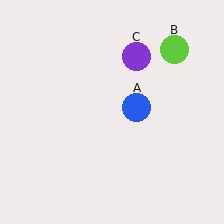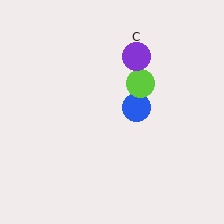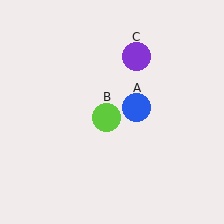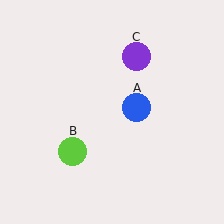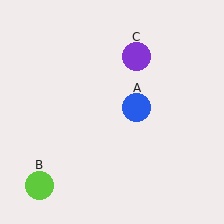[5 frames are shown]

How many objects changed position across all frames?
1 object changed position: lime circle (object B).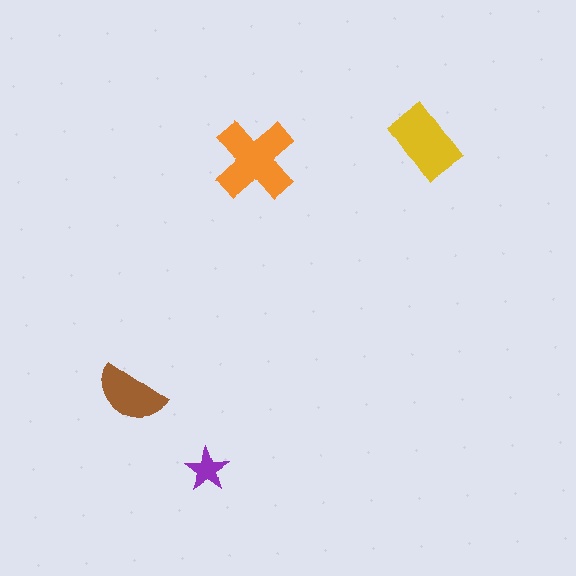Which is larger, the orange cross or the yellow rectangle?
The orange cross.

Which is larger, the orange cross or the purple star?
The orange cross.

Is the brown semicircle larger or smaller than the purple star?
Larger.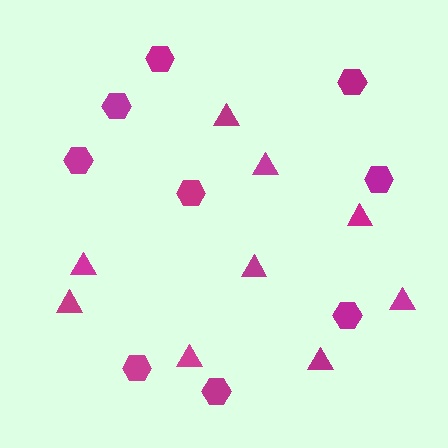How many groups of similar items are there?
There are 2 groups: one group of hexagons (9) and one group of triangles (9).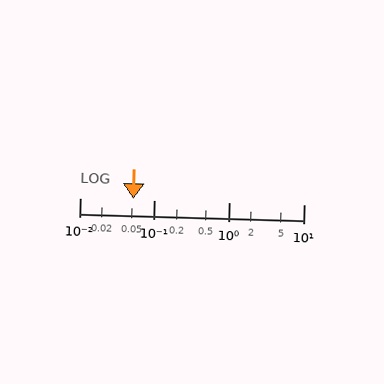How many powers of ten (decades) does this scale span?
The scale spans 3 decades, from 0.01 to 10.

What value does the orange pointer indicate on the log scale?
The pointer indicates approximately 0.052.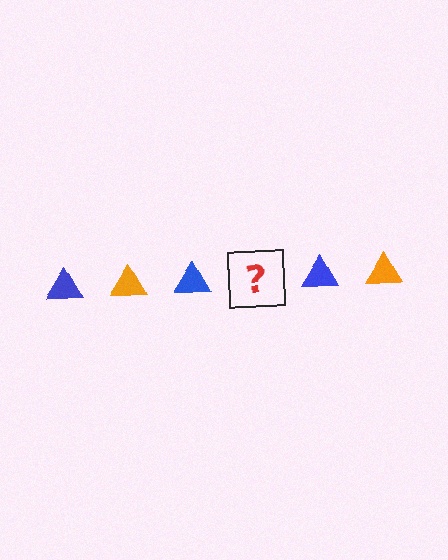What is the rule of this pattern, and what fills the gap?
The rule is that the pattern cycles through blue, orange triangles. The gap should be filled with an orange triangle.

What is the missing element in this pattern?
The missing element is an orange triangle.